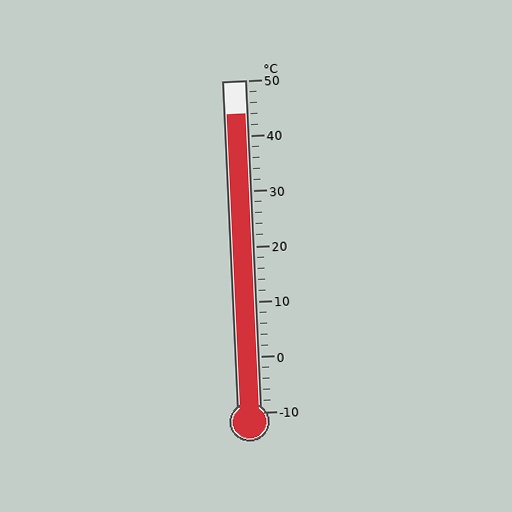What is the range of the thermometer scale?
The thermometer scale ranges from -10°C to 50°C.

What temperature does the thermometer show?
The thermometer shows approximately 44°C.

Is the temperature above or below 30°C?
The temperature is above 30°C.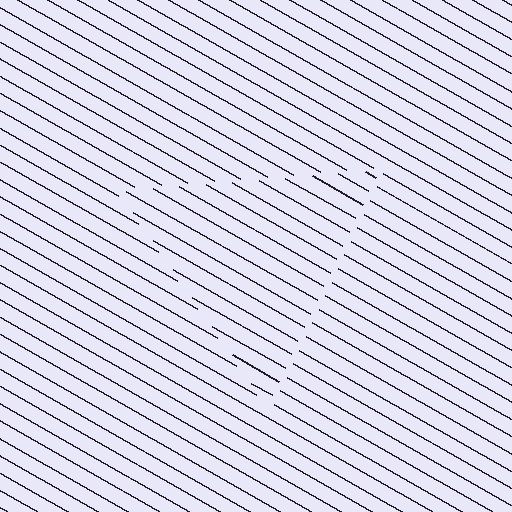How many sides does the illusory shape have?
3 sides — the line-ends trace a triangle.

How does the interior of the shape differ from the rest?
The interior of the shape contains the same grating, shifted by half a period — the contour is defined by the phase discontinuity where line-ends from the inner and outer gratings abut.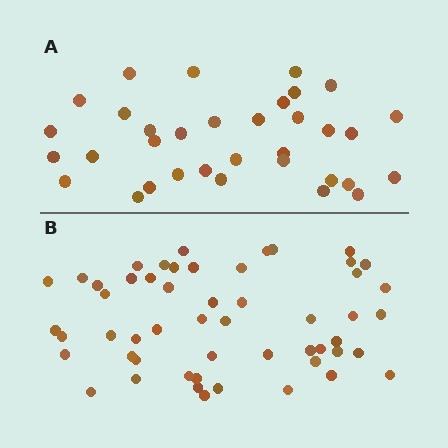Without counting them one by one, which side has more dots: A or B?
Region B (the bottom region) has more dots.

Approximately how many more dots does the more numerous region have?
Region B has approximately 20 more dots than region A.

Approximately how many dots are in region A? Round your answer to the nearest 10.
About 30 dots. (The exact count is 34, which rounds to 30.)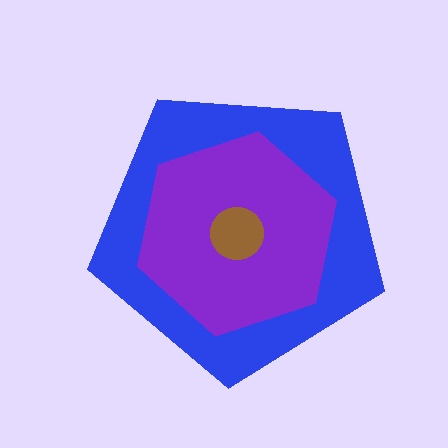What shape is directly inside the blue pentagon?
The purple hexagon.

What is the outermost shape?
The blue pentagon.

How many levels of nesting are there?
3.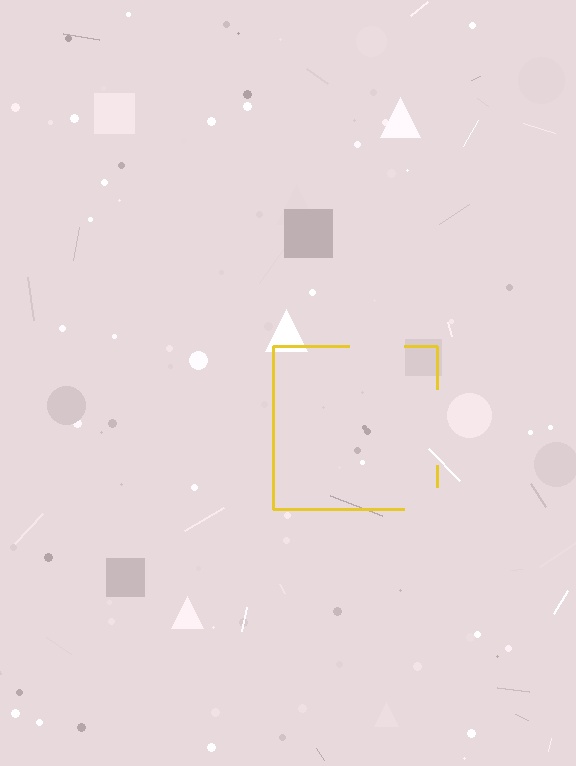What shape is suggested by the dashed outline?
The dashed outline suggests a square.